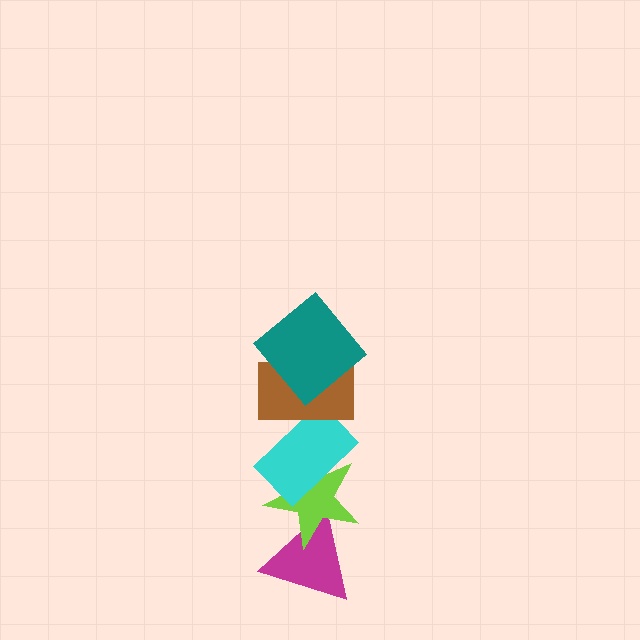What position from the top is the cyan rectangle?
The cyan rectangle is 3rd from the top.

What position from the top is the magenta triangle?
The magenta triangle is 5th from the top.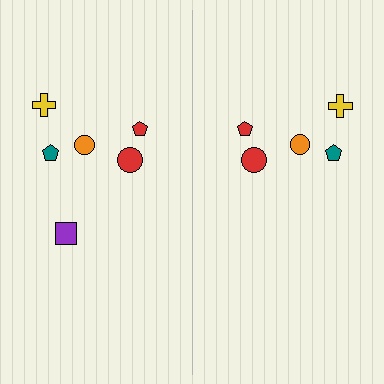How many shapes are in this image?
There are 11 shapes in this image.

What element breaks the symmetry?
A purple square is missing from the right side.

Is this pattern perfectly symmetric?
No, the pattern is not perfectly symmetric. A purple square is missing from the right side.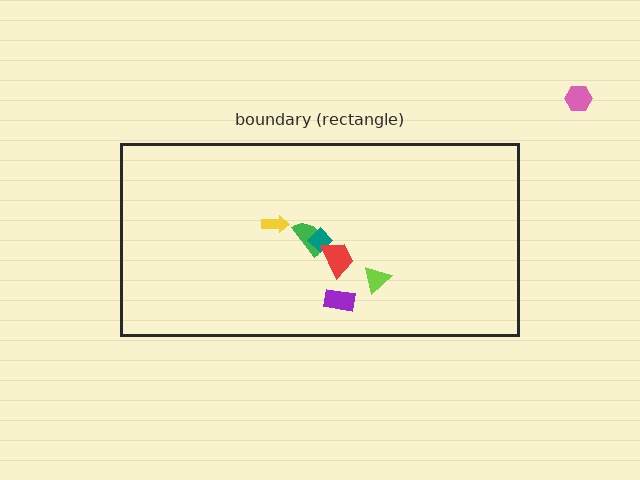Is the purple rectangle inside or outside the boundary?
Inside.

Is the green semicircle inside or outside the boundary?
Inside.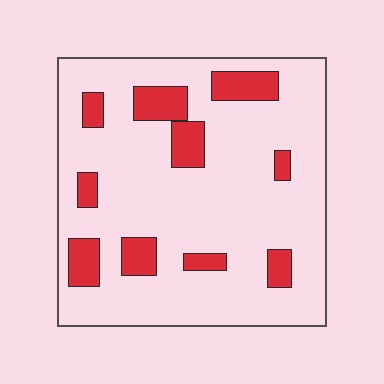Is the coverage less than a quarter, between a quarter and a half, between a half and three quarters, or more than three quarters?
Less than a quarter.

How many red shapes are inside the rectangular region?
10.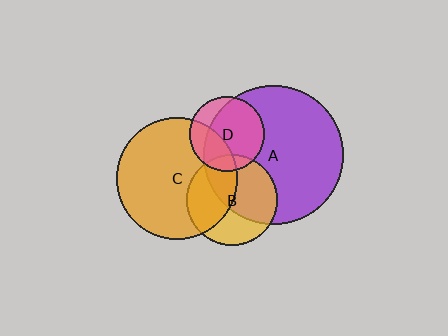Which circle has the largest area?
Circle A (purple).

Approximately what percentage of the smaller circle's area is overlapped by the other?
Approximately 45%.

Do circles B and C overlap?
Yes.